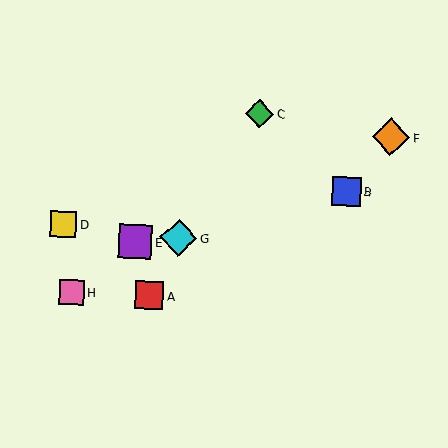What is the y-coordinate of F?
Object F is at y≈137.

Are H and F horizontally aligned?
No, H is at y≈292 and F is at y≈137.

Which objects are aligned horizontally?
Objects A, H are aligned horizontally.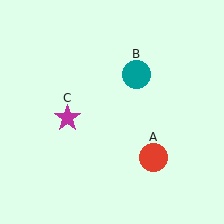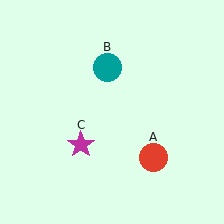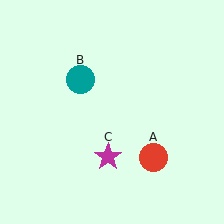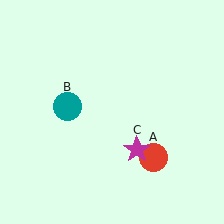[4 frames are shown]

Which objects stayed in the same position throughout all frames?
Red circle (object A) remained stationary.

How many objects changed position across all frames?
2 objects changed position: teal circle (object B), magenta star (object C).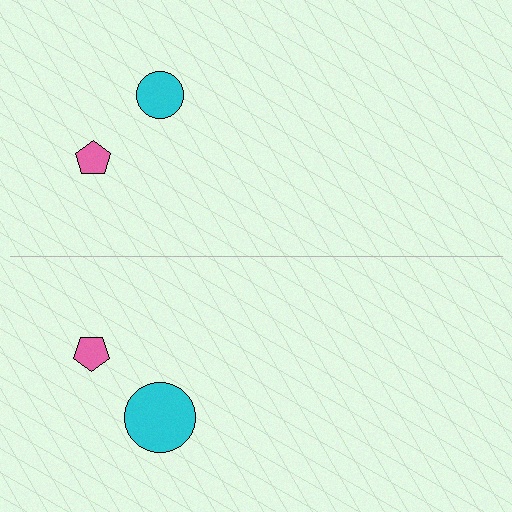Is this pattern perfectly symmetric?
No, the pattern is not perfectly symmetric. The cyan circle on the bottom side has a different size than its mirror counterpart.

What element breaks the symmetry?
The cyan circle on the bottom side has a different size than its mirror counterpart.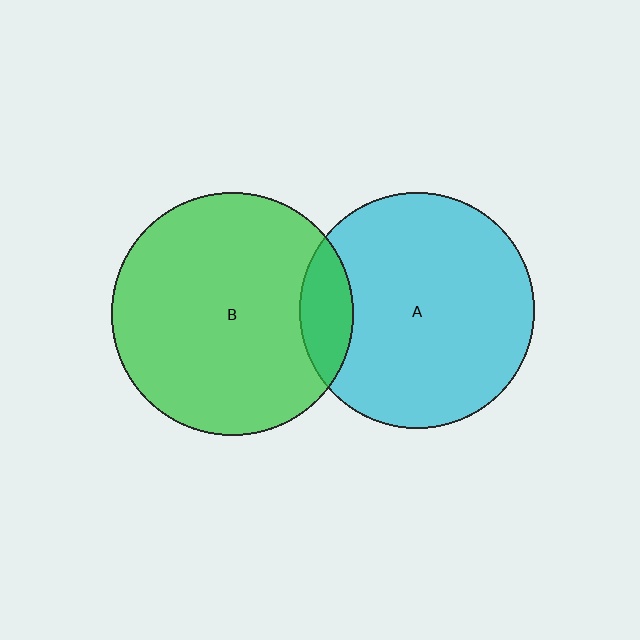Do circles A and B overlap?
Yes.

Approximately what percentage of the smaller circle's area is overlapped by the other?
Approximately 15%.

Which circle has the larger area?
Circle B (green).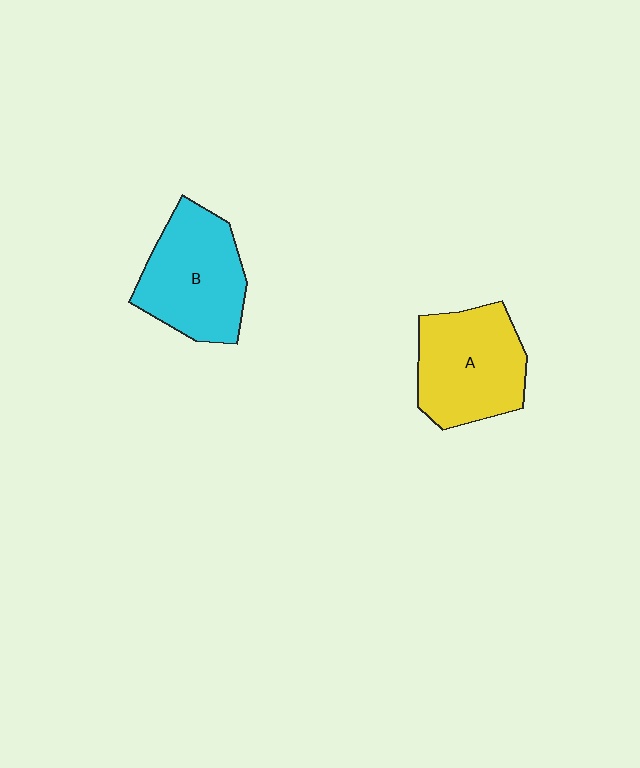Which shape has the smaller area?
Shape B (cyan).